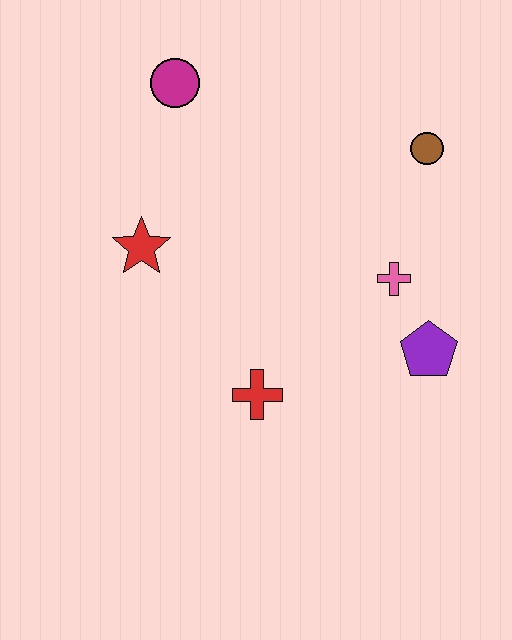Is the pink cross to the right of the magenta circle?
Yes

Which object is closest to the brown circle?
The pink cross is closest to the brown circle.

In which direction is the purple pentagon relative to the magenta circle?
The purple pentagon is below the magenta circle.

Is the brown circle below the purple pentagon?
No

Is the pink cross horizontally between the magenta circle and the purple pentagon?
Yes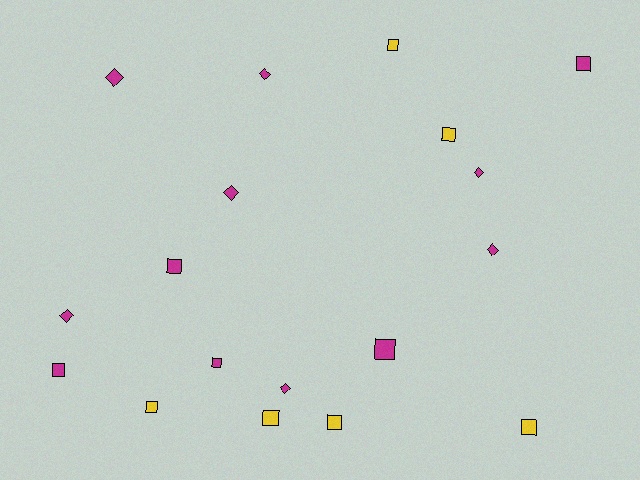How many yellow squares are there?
There are 6 yellow squares.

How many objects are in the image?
There are 18 objects.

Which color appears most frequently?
Magenta, with 12 objects.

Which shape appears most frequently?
Square, with 11 objects.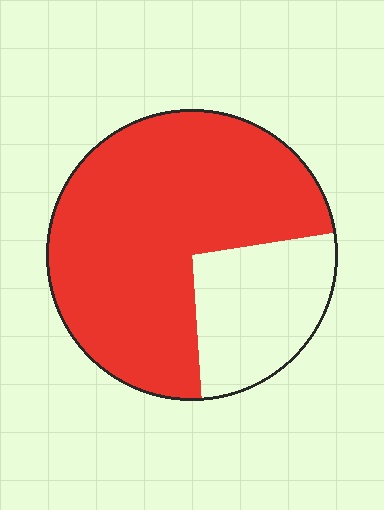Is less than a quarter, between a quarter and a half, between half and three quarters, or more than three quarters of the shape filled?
Between half and three quarters.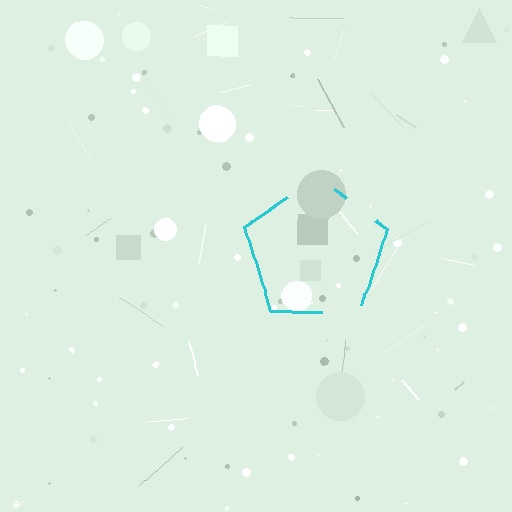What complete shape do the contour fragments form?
The contour fragments form a pentagon.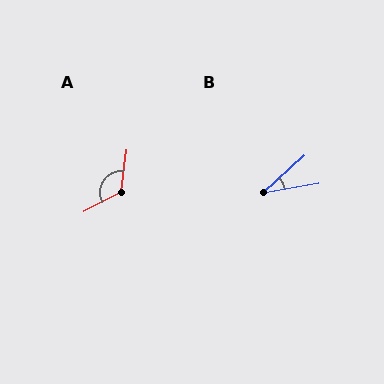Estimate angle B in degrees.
Approximately 32 degrees.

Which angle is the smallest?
B, at approximately 32 degrees.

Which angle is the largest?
A, at approximately 125 degrees.